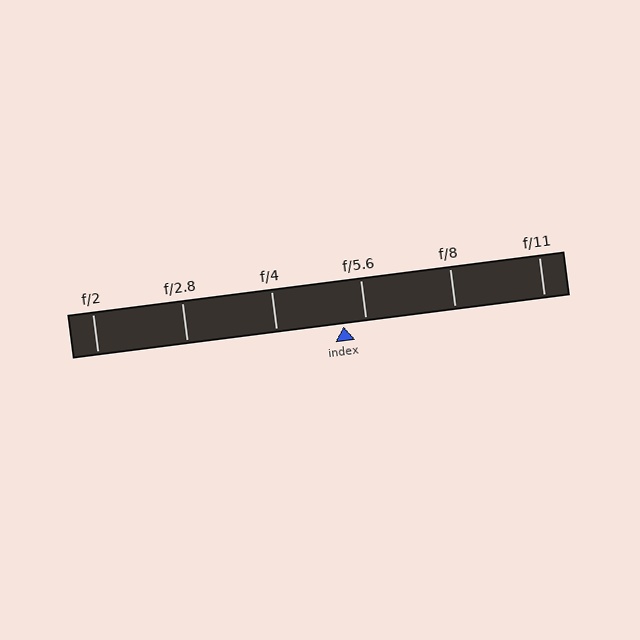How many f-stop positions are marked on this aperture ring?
There are 6 f-stop positions marked.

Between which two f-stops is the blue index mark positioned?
The index mark is between f/4 and f/5.6.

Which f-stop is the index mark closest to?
The index mark is closest to f/5.6.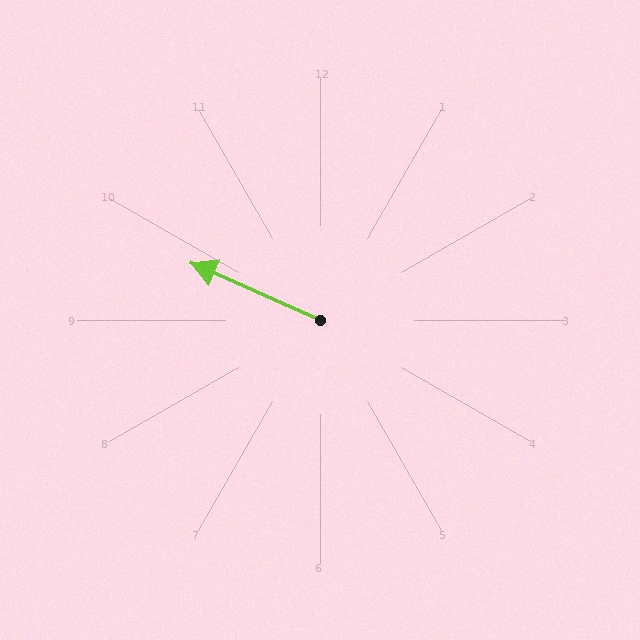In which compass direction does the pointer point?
Northwest.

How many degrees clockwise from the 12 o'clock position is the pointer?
Approximately 294 degrees.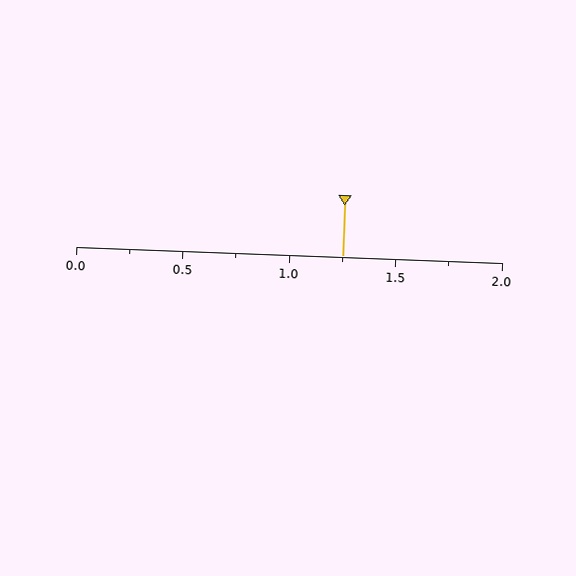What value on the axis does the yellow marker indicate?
The marker indicates approximately 1.25.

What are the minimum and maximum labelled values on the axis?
The axis runs from 0.0 to 2.0.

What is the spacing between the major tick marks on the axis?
The major ticks are spaced 0.5 apart.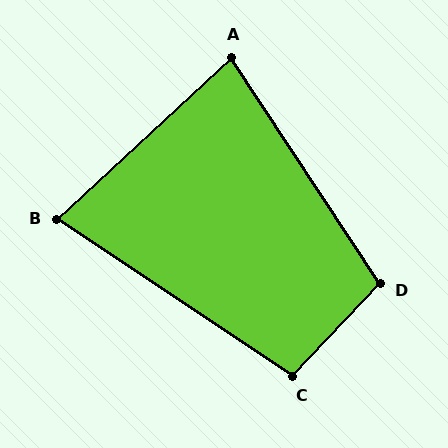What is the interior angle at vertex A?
Approximately 80 degrees (acute).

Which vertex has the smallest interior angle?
B, at approximately 76 degrees.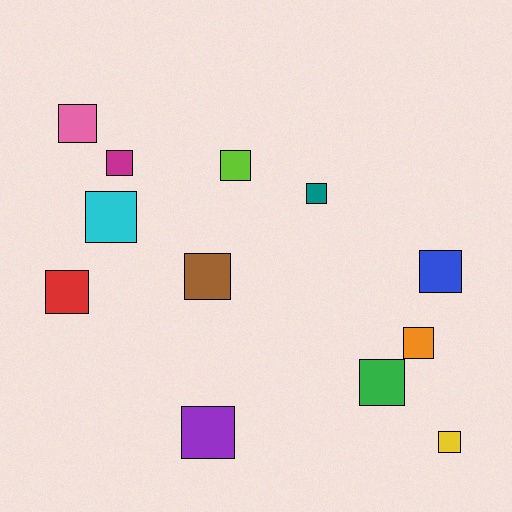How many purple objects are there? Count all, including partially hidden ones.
There is 1 purple object.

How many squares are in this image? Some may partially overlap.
There are 12 squares.